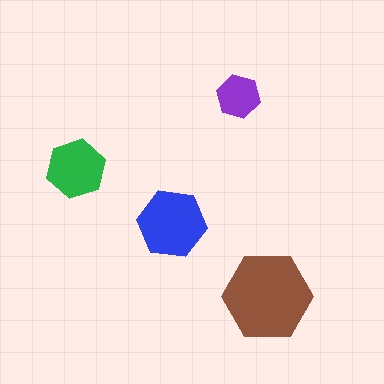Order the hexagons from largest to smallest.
the brown one, the blue one, the green one, the purple one.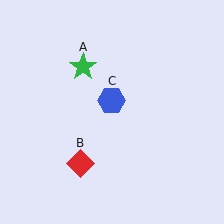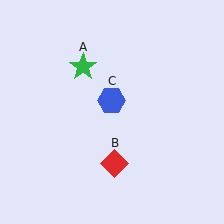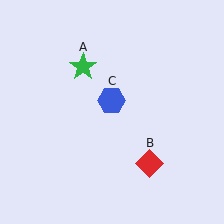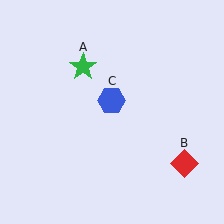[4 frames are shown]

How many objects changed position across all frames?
1 object changed position: red diamond (object B).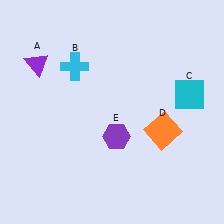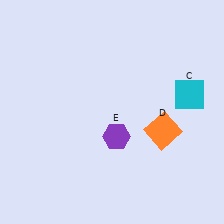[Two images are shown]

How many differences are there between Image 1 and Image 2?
There are 2 differences between the two images.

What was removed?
The cyan cross (B), the purple triangle (A) were removed in Image 2.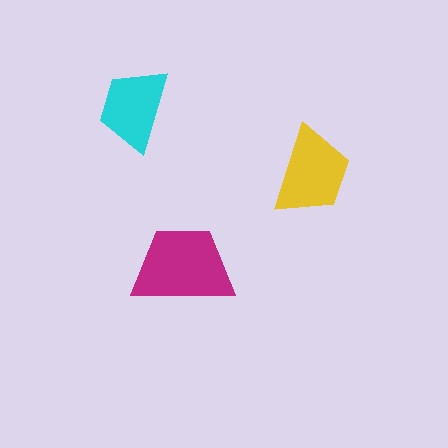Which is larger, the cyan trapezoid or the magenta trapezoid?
The magenta one.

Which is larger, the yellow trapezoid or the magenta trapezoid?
The magenta one.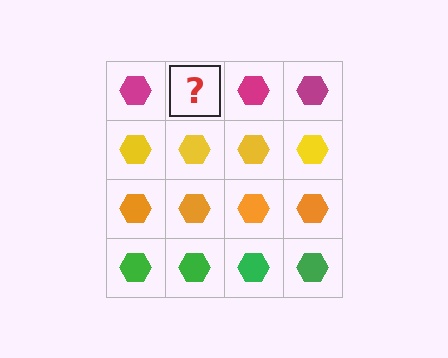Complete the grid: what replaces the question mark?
The question mark should be replaced with a magenta hexagon.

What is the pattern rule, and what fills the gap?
The rule is that each row has a consistent color. The gap should be filled with a magenta hexagon.